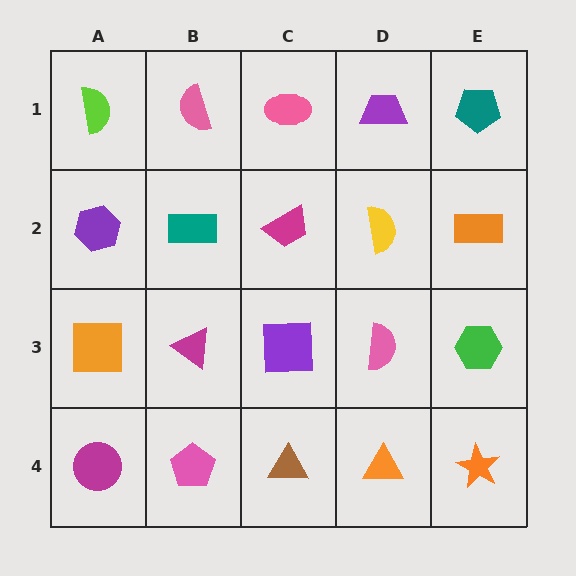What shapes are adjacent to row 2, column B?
A pink semicircle (row 1, column B), a magenta triangle (row 3, column B), a purple hexagon (row 2, column A), a magenta trapezoid (row 2, column C).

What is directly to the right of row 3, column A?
A magenta triangle.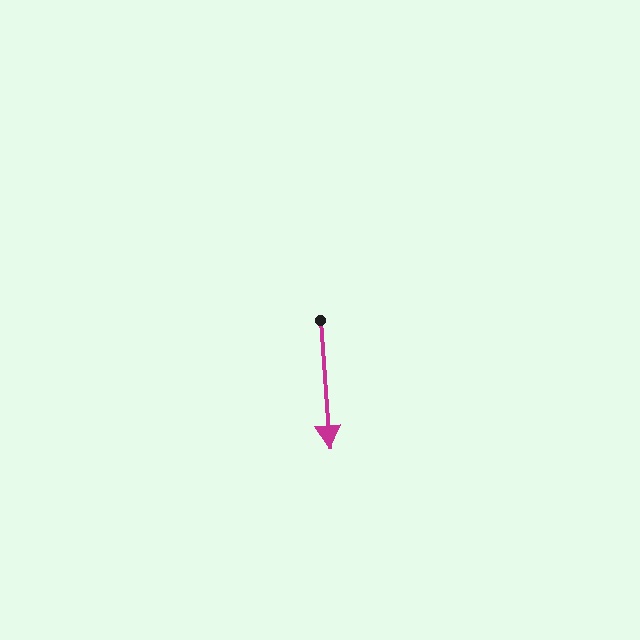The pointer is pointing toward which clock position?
Roughly 6 o'clock.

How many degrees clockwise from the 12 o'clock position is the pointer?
Approximately 176 degrees.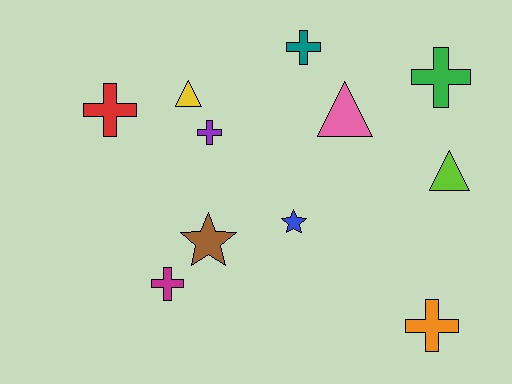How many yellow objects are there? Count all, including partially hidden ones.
There is 1 yellow object.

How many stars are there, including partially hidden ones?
There are 2 stars.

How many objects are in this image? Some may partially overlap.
There are 11 objects.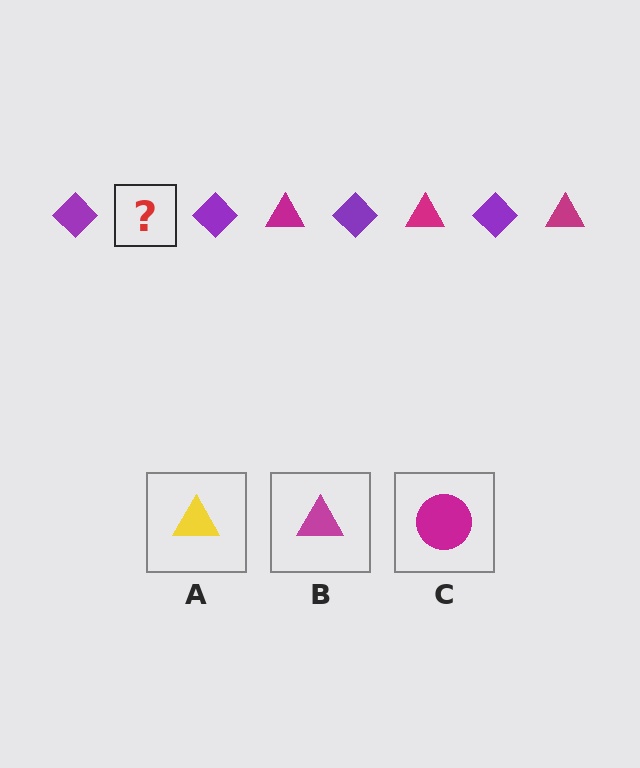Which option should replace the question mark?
Option B.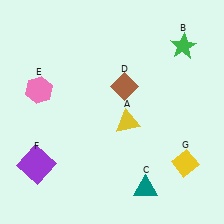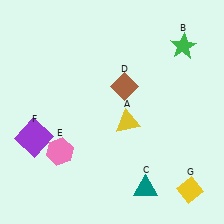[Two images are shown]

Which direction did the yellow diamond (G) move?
The yellow diamond (G) moved down.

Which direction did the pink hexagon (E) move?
The pink hexagon (E) moved down.